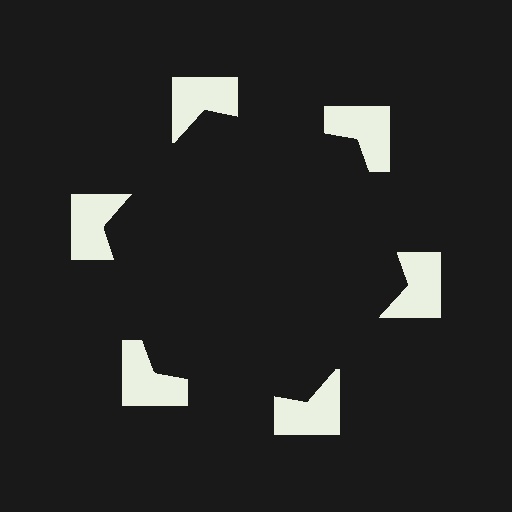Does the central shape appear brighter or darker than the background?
It typically appears slightly darker than the background, even though no actual brightness change is drawn.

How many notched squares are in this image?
There are 6 — one at each vertex of the illusory hexagon.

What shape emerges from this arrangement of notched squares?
An illusory hexagon — its edges are inferred from the aligned wedge cuts in the notched squares, not physically drawn.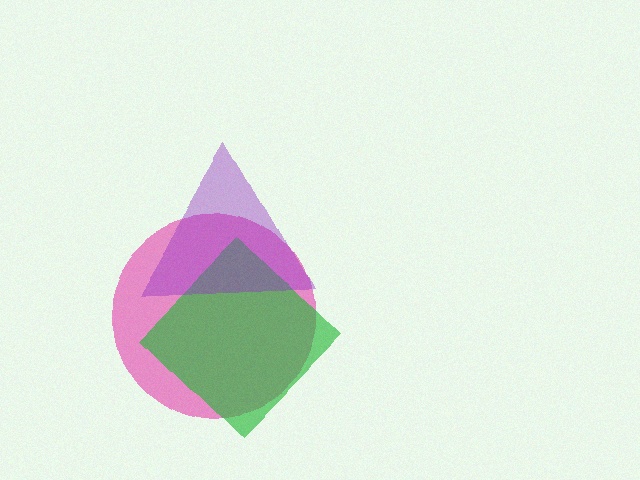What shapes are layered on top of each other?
The layered shapes are: a pink circle, a green diamond, a purple triangle.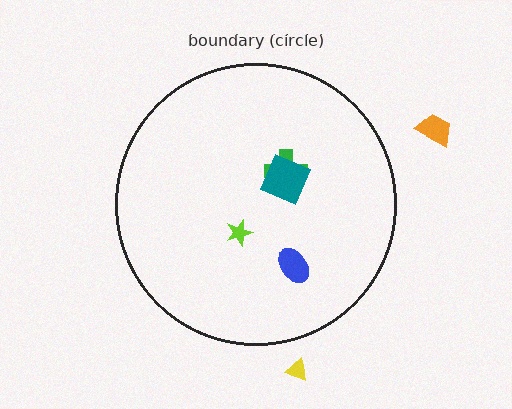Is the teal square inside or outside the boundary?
Inside.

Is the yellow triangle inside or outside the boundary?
Outside.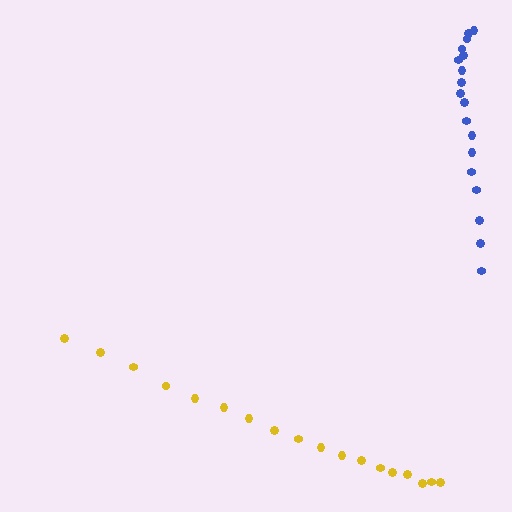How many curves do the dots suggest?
There are 2 distinct paths.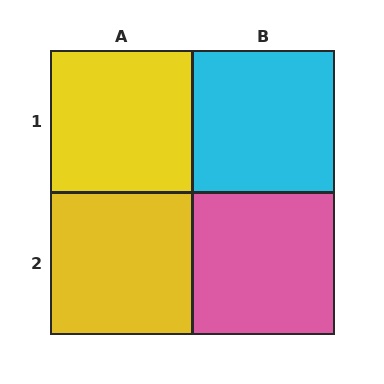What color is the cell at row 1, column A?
Yellow.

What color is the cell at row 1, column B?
Cyan.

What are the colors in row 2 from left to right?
Yellow, pink.